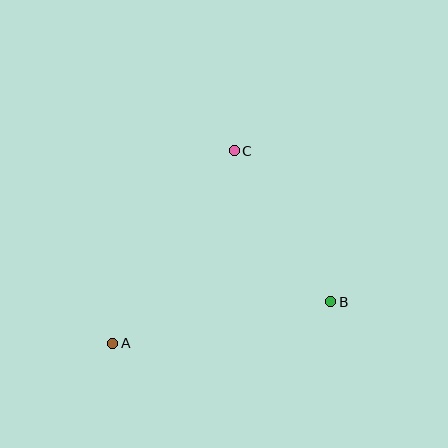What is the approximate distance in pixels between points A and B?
The distance between A and B is approximately 222 pixels.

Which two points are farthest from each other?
Points A and C are farthest from each other.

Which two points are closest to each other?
Points B and C are closest to each other.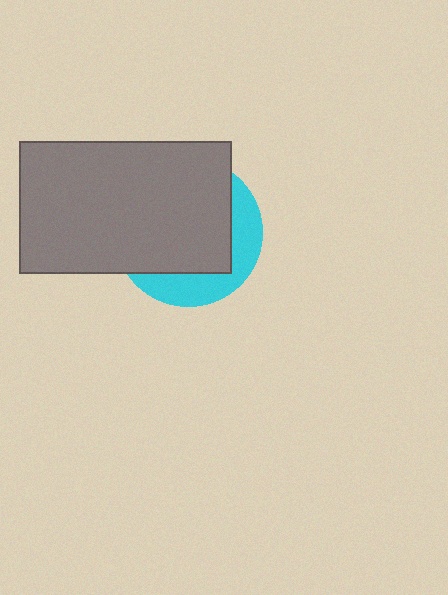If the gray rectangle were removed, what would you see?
You would see the complete cyan circle.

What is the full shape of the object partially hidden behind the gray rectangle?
The partially hidden object is a cyan circle.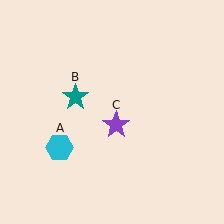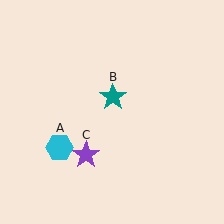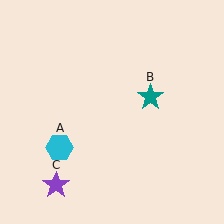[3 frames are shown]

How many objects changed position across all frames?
2 objects changed position: teal star (object B), purple star (object C).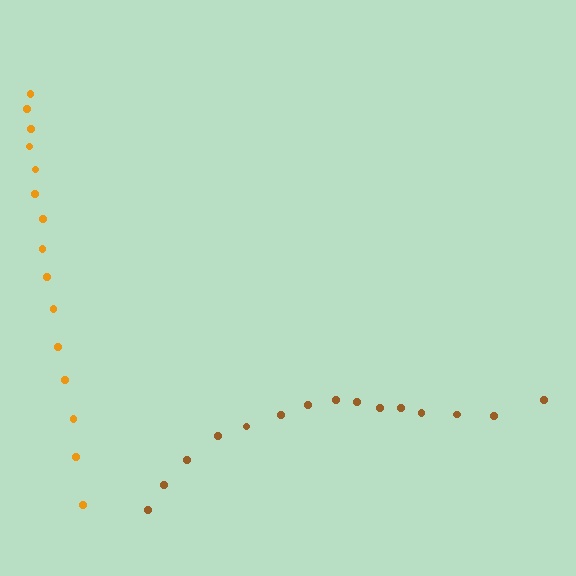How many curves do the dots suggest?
There are 2 distinct paths.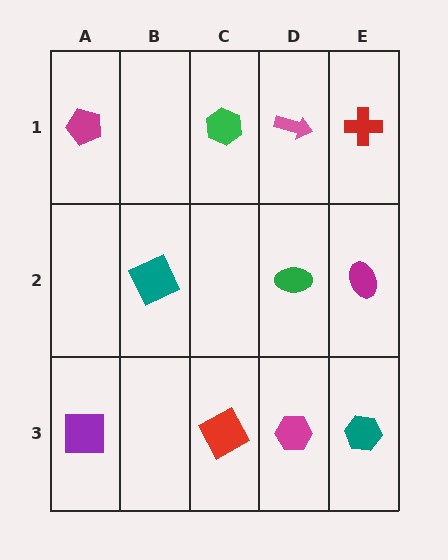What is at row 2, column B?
A teal square.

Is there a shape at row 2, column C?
No, that cell is empty.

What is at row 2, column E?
A magenta ellipse.